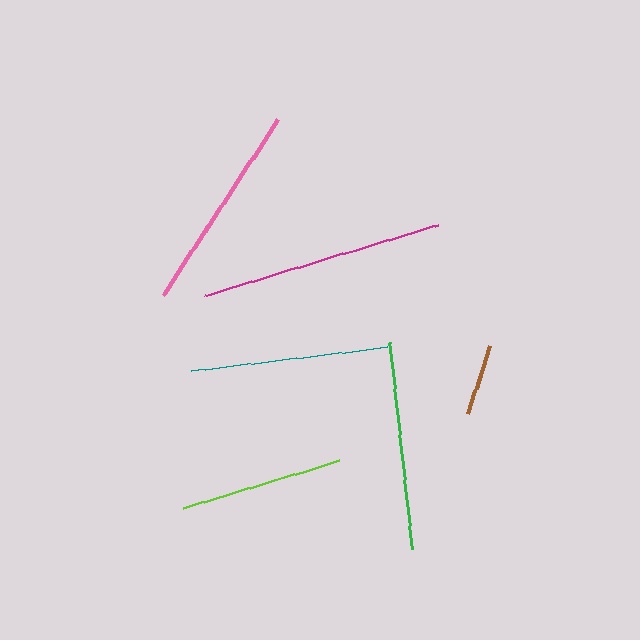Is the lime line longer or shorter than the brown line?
The lime line is longer than the brown line.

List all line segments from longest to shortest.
From longest to shortest: magenta, pink, green, teal, lime, brown.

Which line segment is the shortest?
The brown line is the shortest at approximately 72 pixels.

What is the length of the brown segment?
The brown segment is approximately 72 pixels long.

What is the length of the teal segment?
The teal segment is approximately 198 pixels long.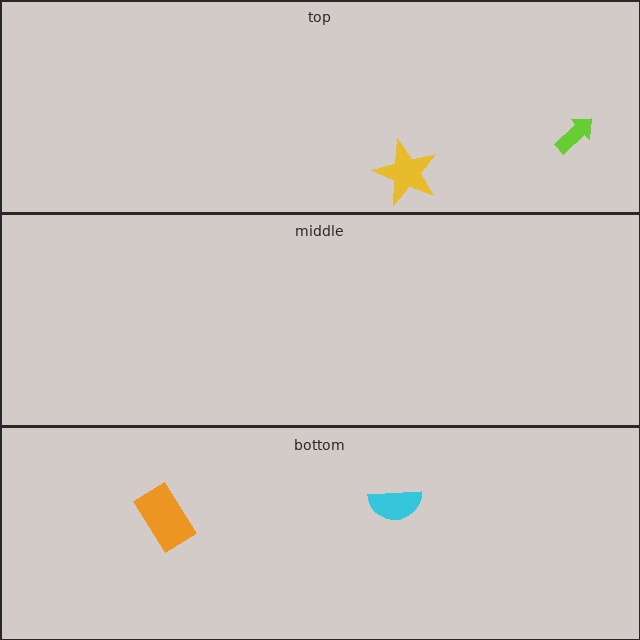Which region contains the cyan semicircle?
The bottom region.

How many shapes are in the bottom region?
2.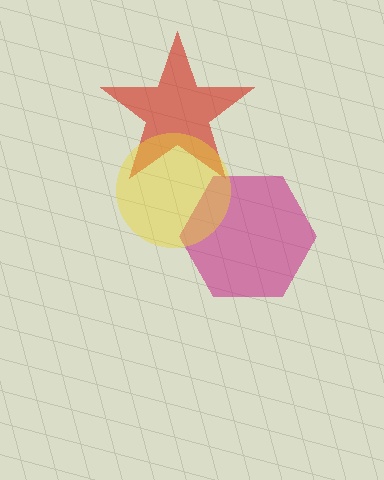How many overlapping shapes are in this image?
There are 3 overlapping shapes in the image.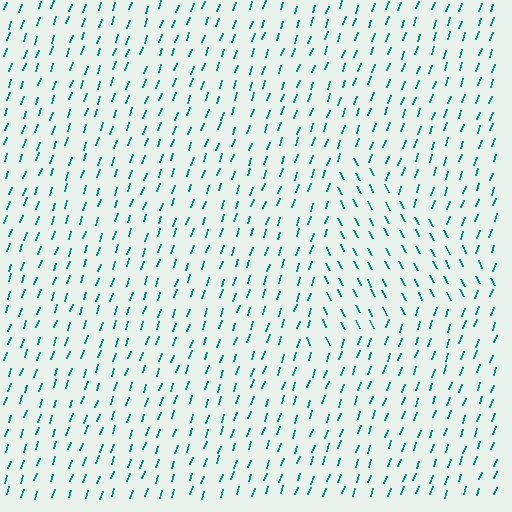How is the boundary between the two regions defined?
The boundary is defined purely by a change in line orientation (approximately 45 degrees difference). All lines are the same color and thickness.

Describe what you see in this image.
The image is filled with small teal line segments. A triangle region in the image has lines oriented differently from the surrounding lines, creating a visible texture boundary.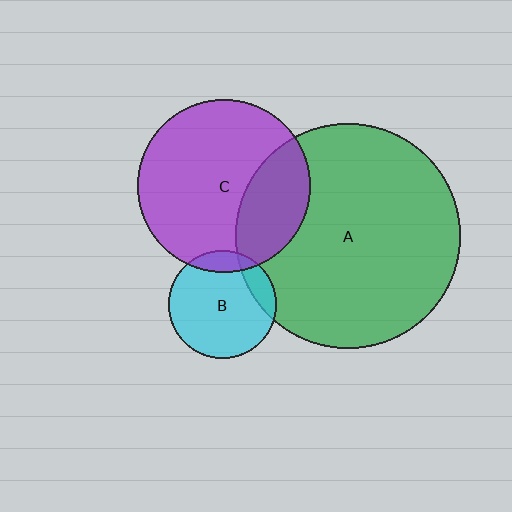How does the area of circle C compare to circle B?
Approximately 2.6 times.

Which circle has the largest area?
Circle A (green).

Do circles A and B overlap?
Yes.